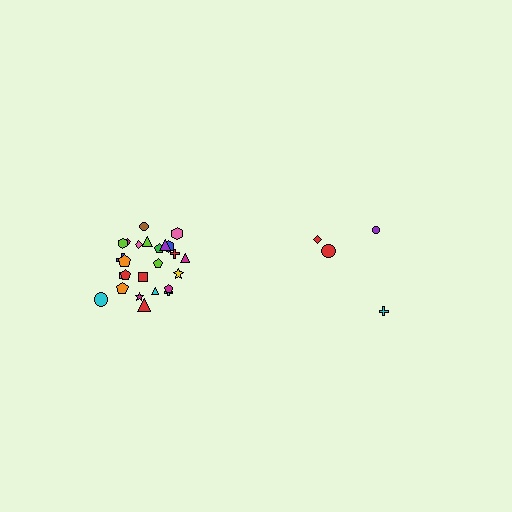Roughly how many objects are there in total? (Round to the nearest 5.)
Roughly 30 objects in total.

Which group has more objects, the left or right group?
The left group.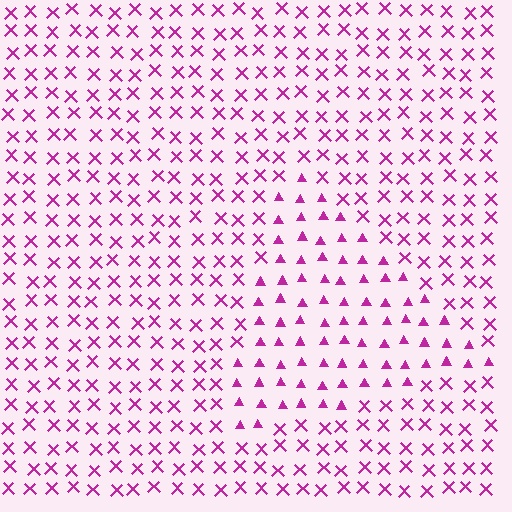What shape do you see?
I see a triangle.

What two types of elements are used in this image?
The image uses triangles inside the triangle region and X marks outside it.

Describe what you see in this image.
The image is filled with small magenta elements arranged in a uniform grid. A triangle-shaped region contains triangles, while the surrounding area contains X marks. The boundary is defined purely by the change in element shape.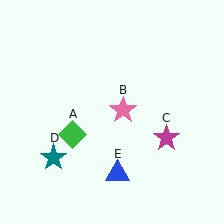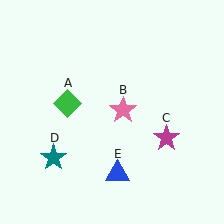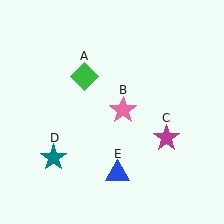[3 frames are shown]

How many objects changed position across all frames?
1 object changed position: green diamond (object A).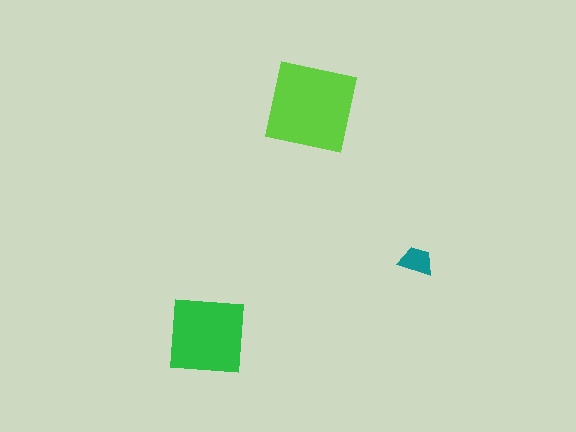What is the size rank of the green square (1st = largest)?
2nd.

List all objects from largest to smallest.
The lime square, the green square, the teal trapezoid.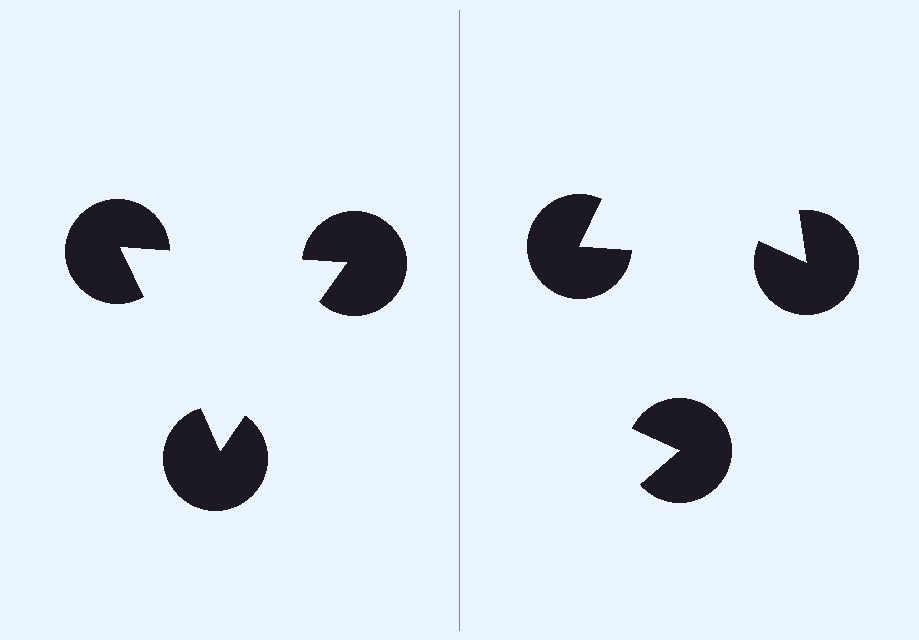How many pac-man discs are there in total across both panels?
6 — 3 on each side.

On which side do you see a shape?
An illusory triangle appears on the left side. On the right side the wedge cuts are rotated, so no coherent shape forms.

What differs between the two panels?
The pac-man discs are positioned identically on both sides; only the wedge orientations differ. On the left they align to a triangle; on the right they are misaligned.